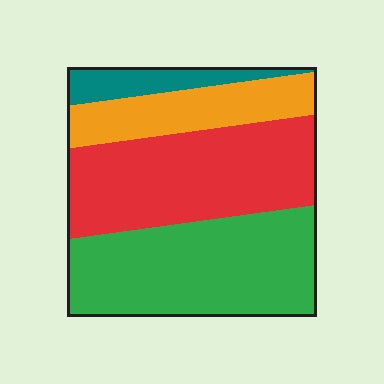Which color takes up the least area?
Teal, at roughly 10%.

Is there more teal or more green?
Green.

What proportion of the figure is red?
Red takes up about three eighths (3/8) of the figure.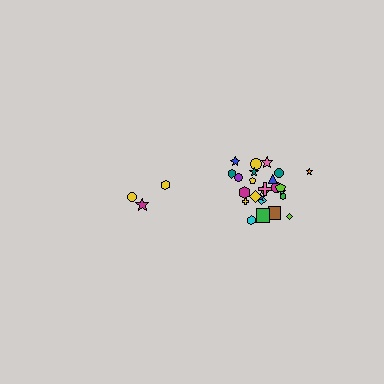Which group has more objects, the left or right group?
The right group.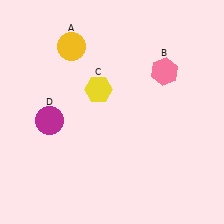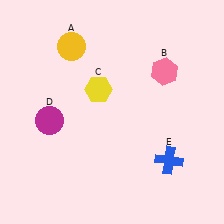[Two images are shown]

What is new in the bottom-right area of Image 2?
A blue cross (E) was added in the bottom-right area of Image 2.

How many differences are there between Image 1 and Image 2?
There is 1 difference between the two images.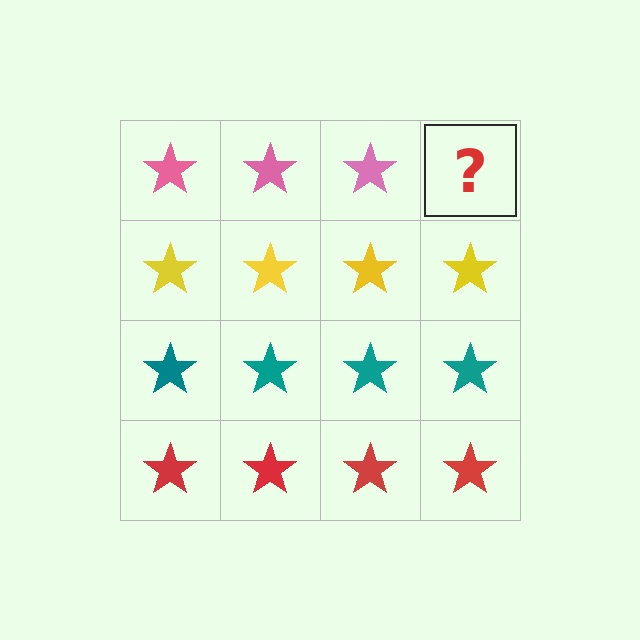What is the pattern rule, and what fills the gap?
The rule is that each row has a consistent color. The gap should be filled with a pink star.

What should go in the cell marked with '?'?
The missing cell should contain a pink star.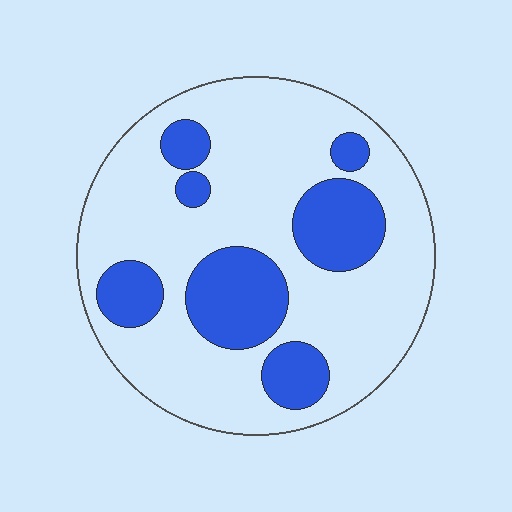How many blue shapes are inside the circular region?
7.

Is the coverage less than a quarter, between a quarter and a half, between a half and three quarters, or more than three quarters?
Between a quarter and a half.